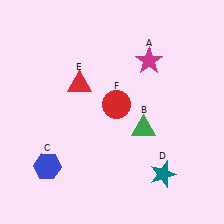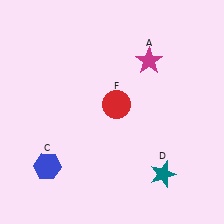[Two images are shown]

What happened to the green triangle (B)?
The green triangle (B) was removed in Image 2. It was in the bottom-right area of Image 1.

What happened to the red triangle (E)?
The red triangle (E) was removed in Image 2. It was in the top-left area of Image 1.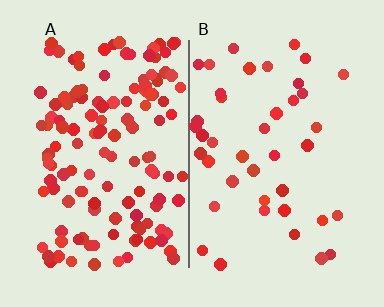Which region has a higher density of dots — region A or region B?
A (the left).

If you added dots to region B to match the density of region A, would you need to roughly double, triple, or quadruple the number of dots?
Approximately triple.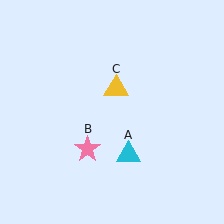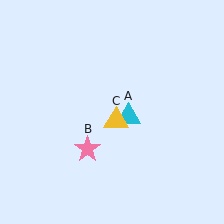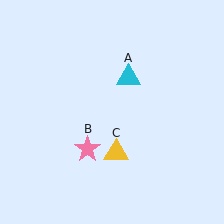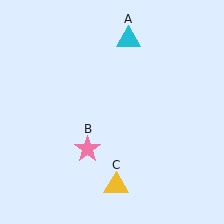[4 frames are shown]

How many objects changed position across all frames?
2 objects changed position: cyan triangle (object A), yellow triangle (object C).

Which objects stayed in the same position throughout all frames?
Pink star (object B) remained stationary.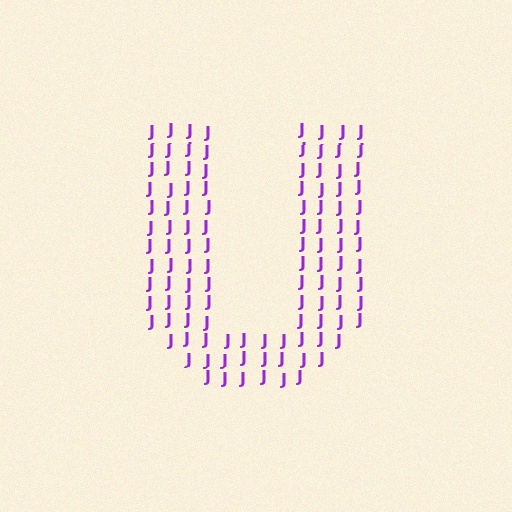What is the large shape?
The large shape is the letter U.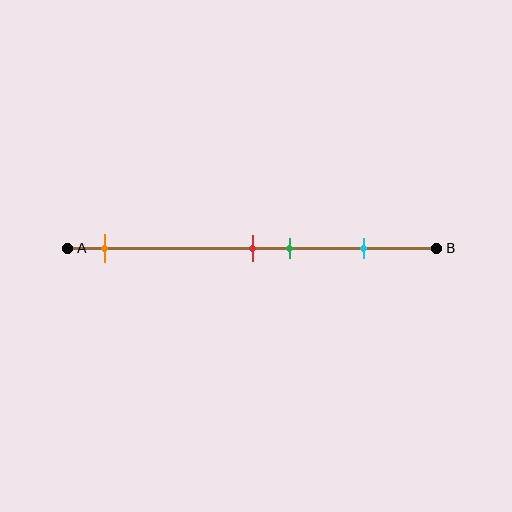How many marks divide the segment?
There are 4 marks dividing the segment.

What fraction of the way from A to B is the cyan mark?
The cyan mark is approximately 80% (0.8) of the way from A to B.